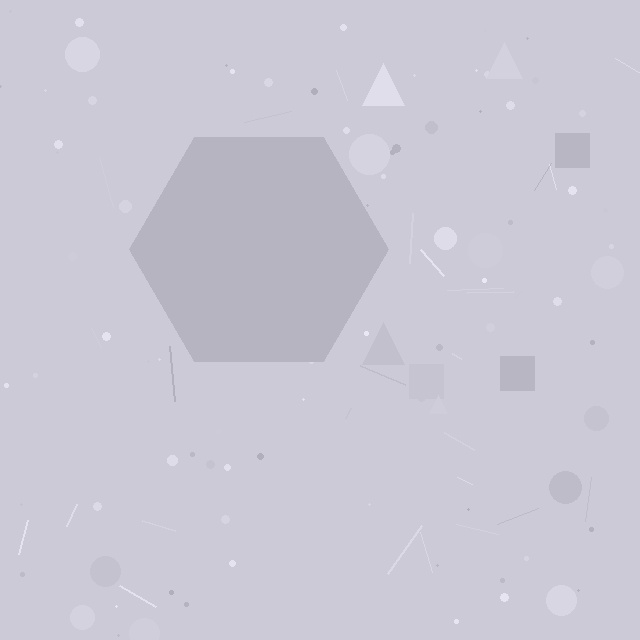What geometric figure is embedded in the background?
A hexagon is embedded in the background.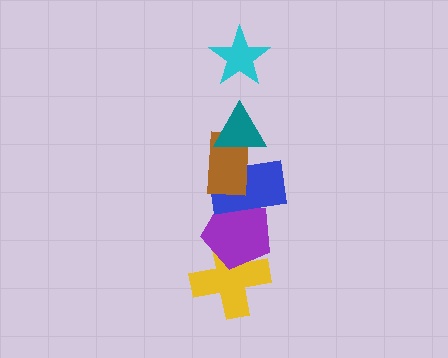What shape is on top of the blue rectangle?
The brown rectangle is on top of the blue rectangle.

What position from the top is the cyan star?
The cyan star is 1st from the top.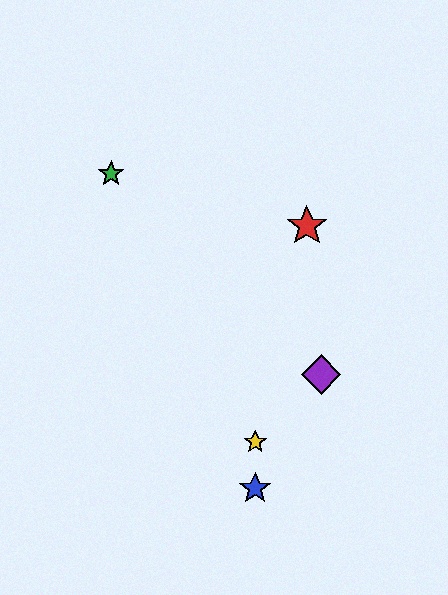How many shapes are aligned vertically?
2 shapes (the blue star, the yellow star) are aligned vertically.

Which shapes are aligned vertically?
The blue star, the yellow star are aligned vertically.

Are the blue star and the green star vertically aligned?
No, the blue star is at x≈255 and the green star is at x≈111.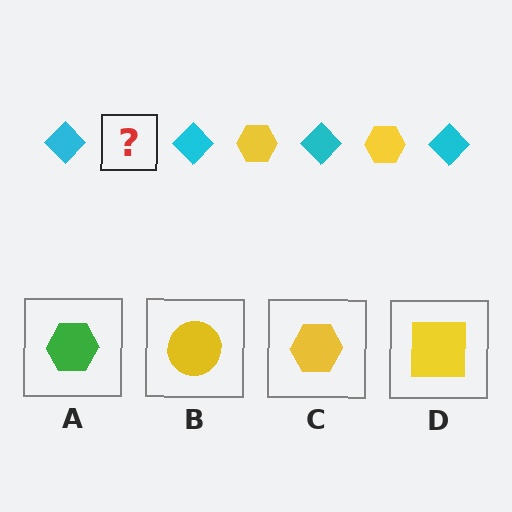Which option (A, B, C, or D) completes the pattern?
C.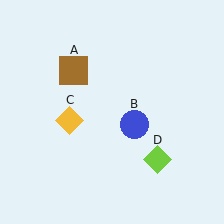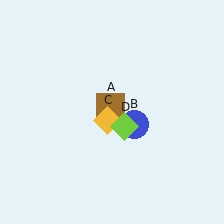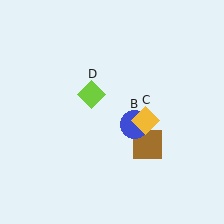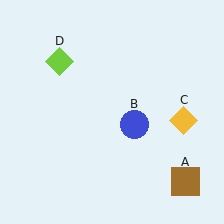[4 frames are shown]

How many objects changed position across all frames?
3 objects changed position: brown square (object A), yellow diamond (object C), lime diamond (object D).